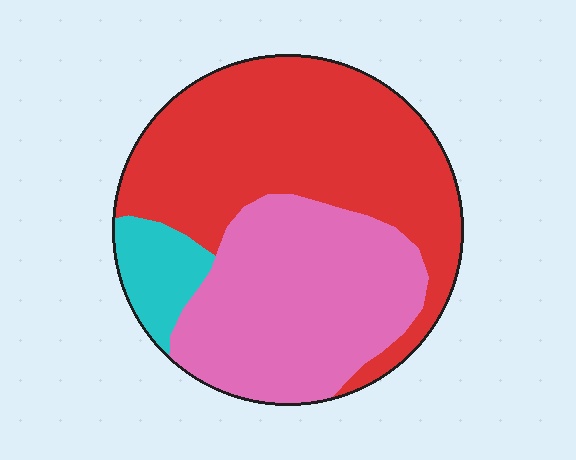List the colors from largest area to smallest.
From largest to smallest: red, pink, cyan.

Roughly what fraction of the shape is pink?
Pink covers 40% of the shape.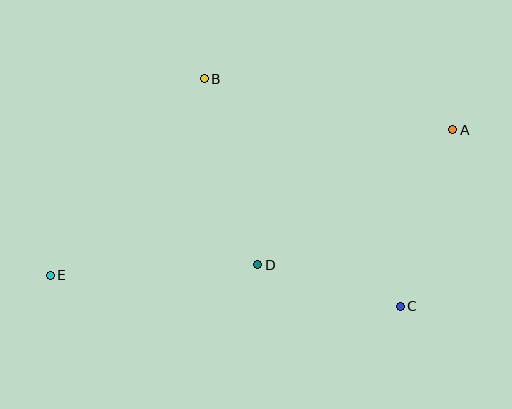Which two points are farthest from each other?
Points A and E are farthest from each other.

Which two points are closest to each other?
Points C and D are closest to each other.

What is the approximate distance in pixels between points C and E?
The distance between C and E is approximately 352 pixels.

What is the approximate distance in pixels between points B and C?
The distance between B and C is approximately 301 pixels.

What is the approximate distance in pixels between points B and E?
The distance between B and E is approximately 251 pixels.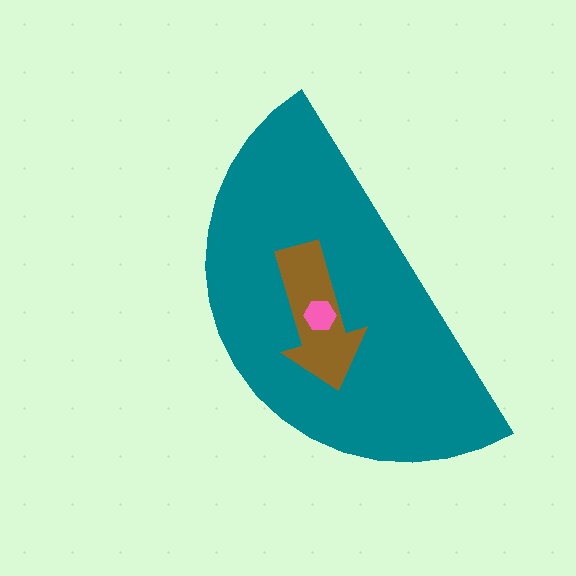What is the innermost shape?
The pink hexagon.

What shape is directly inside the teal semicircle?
The brown arrow.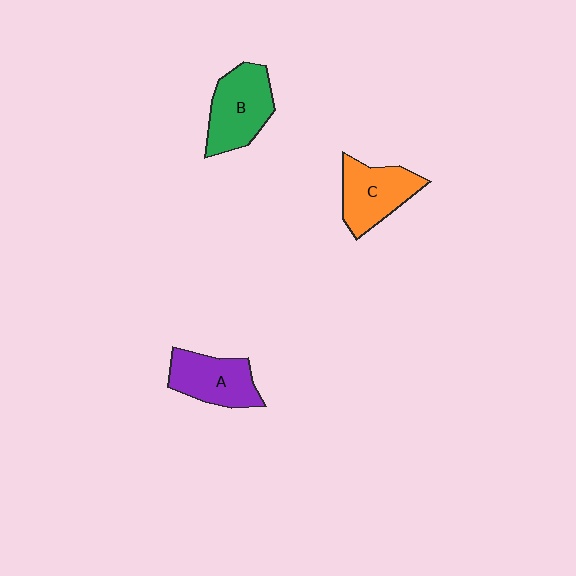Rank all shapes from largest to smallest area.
From largest to smallest: B (green), C (orange), A (purple).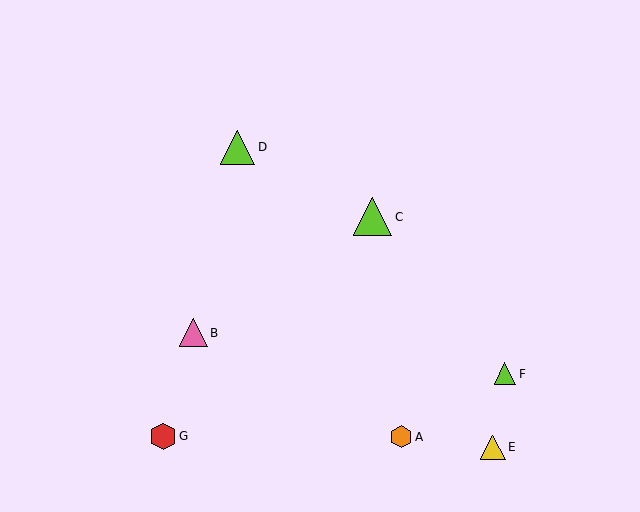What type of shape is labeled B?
Shape B is a pink triangle.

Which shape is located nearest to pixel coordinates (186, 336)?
The pink triangle (labeled B) at (193, 333) is nearest to that location.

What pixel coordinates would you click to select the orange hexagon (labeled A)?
Click at (401, 437) to select the orange hexagon A.